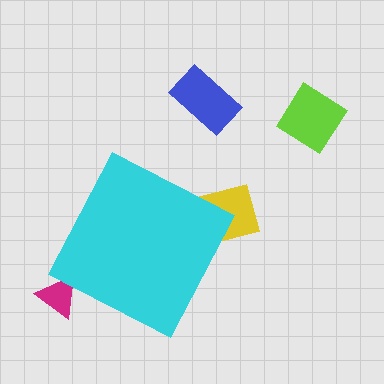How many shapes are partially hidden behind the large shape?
2 shapes are partially hidden.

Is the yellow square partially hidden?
Yes, the yellow square is partially hidden behind the cyan diamond.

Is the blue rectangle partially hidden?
No, the blue rectangle is fully visible.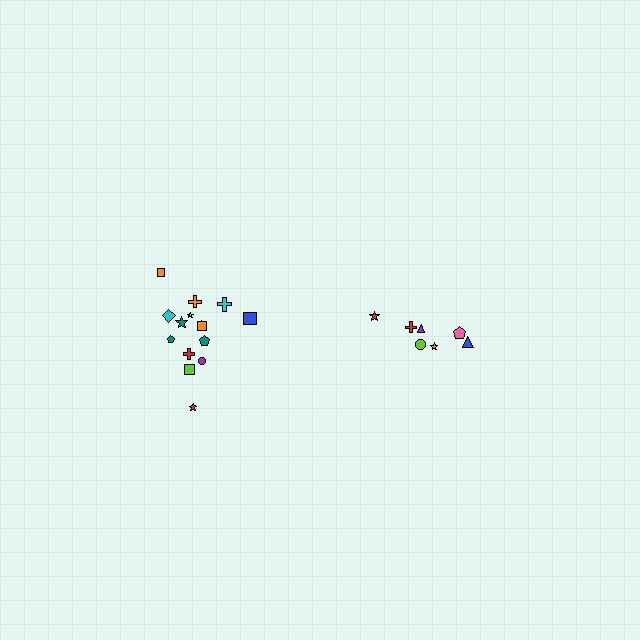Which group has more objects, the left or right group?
The left group.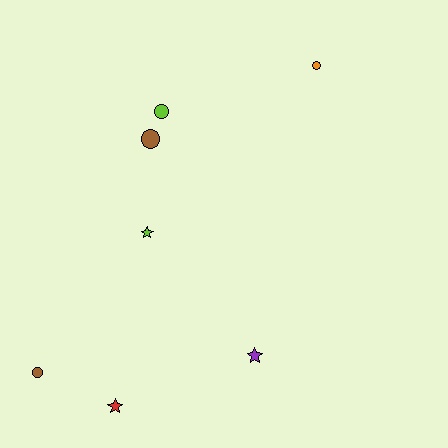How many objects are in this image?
There are 7 objects.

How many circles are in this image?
There are 4 circles.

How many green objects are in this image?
There are no green objects.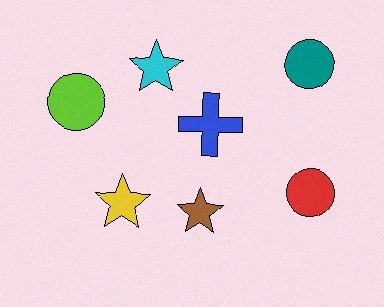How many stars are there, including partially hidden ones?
There are 3 stars.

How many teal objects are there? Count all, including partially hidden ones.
There is 1 teal object.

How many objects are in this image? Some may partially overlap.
There are 7 objects.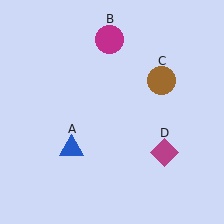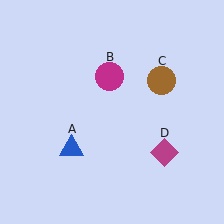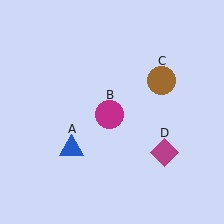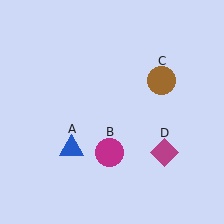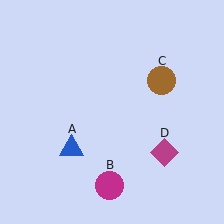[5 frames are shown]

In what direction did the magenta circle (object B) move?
The magenta circle (object B) moved down.